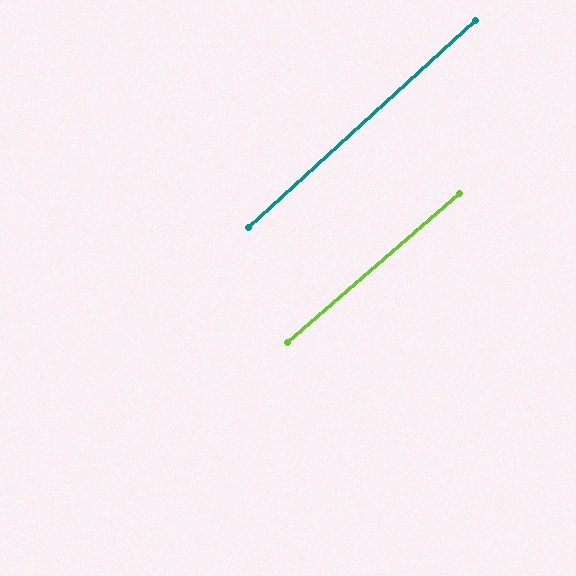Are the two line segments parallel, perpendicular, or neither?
Parallel — their directions differ by only 1.4°.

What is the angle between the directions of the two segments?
Approximately 1 degree.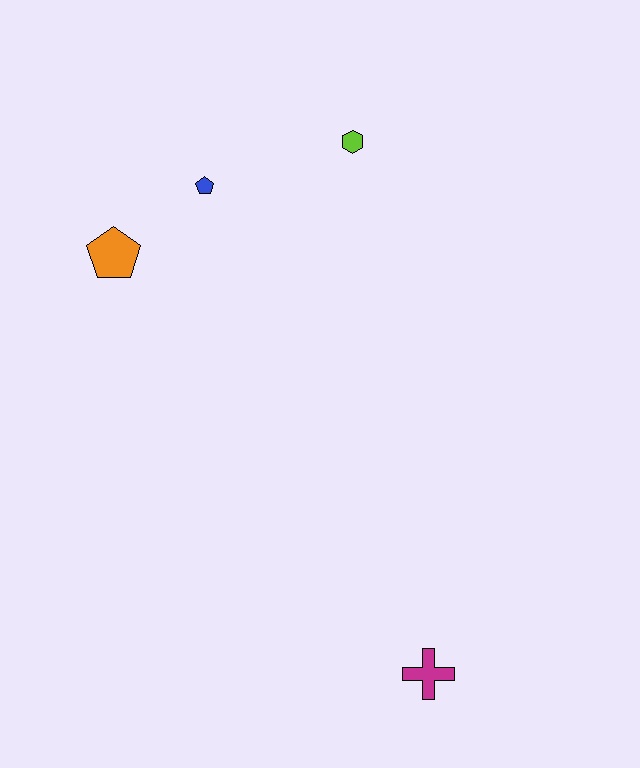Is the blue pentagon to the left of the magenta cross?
Yes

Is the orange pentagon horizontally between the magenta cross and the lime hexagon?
No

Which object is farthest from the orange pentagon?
The magenta cross is farthest from the orange pentagon.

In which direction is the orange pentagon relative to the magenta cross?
The orange pentagon is above the magenta cross.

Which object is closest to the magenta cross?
The orange pentagon is closest to the magenta cross.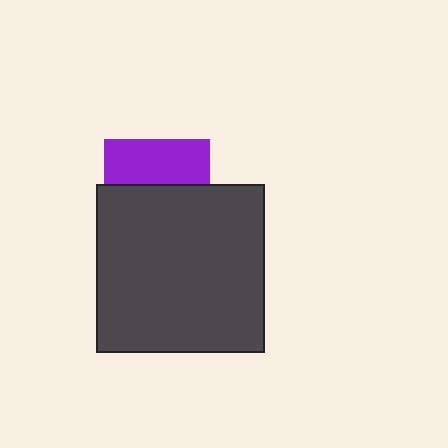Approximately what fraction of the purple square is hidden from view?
Roughly 58% of the purple square is hidden behind the dark gray square.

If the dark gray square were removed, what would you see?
You would see the complete purple square.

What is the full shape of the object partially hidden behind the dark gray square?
The partially hidden object is a purple square.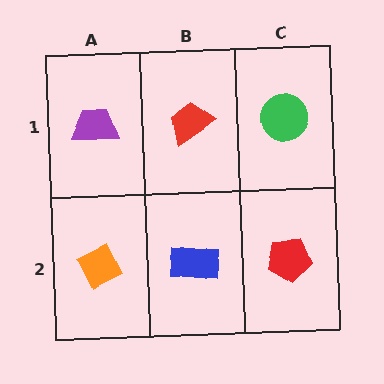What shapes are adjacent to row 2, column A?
A purple trapezoid (row 1, column A), a blue rectangle (row 2, column B).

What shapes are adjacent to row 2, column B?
A red trapezoid (row 1, column B), an orange diamond (row 2, column A), a red pentagon (row 2, column C).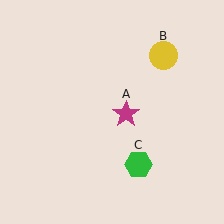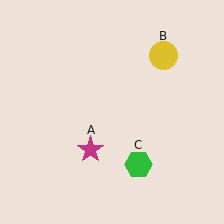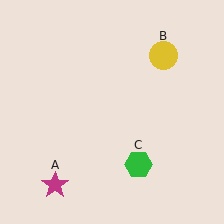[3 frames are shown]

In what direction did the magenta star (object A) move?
The magenta star (object A) moved down and to the left.